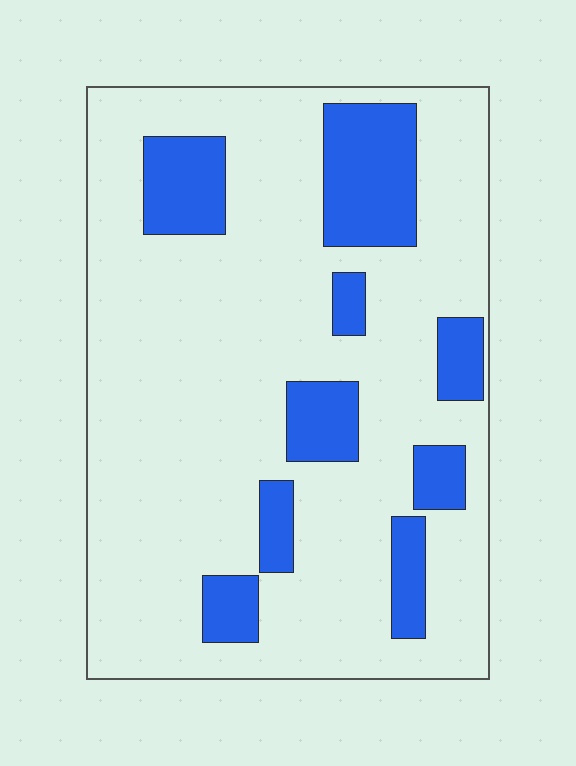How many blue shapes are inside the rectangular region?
9.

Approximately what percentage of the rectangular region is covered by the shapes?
Approximately 20%.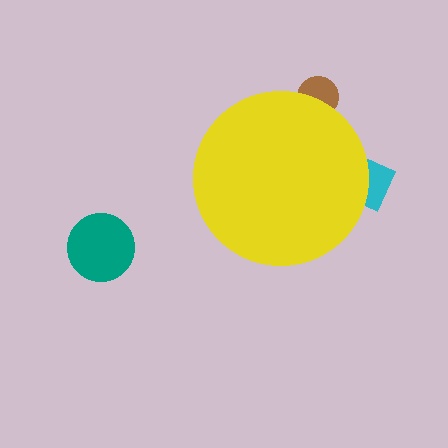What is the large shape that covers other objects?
A yellow circle.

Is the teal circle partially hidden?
No, the teal circle is fully visible.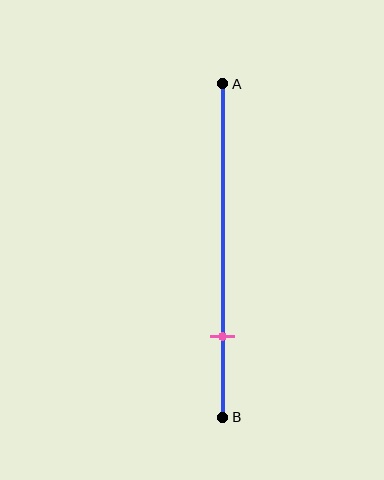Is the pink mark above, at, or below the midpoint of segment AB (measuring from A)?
The pink mark is below the midpoint of segment AB.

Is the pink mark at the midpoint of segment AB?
No, the mark is at about 75% from A, not at the 50% midpoint.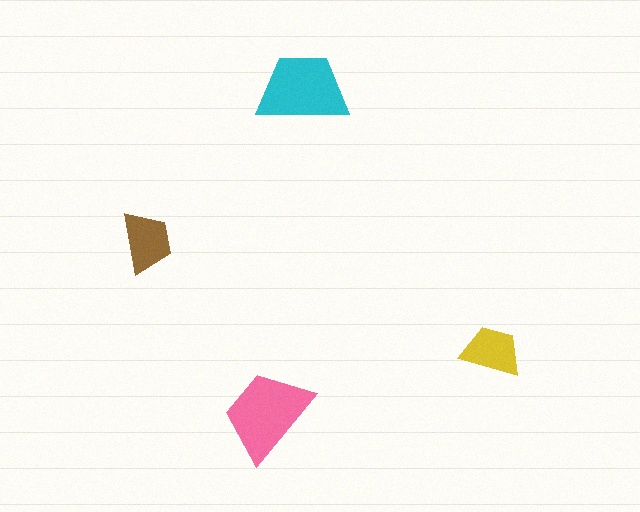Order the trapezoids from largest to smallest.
the pink one, the cyan one, the brown one, the yellow one.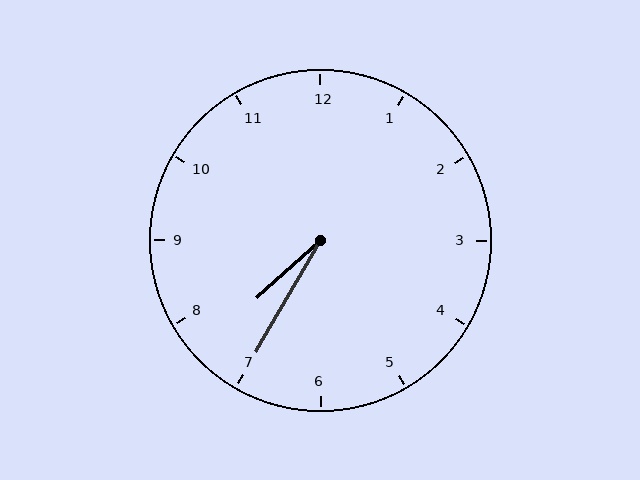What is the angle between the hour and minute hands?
Approximately 18 degrees.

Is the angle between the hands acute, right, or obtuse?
It is acute.